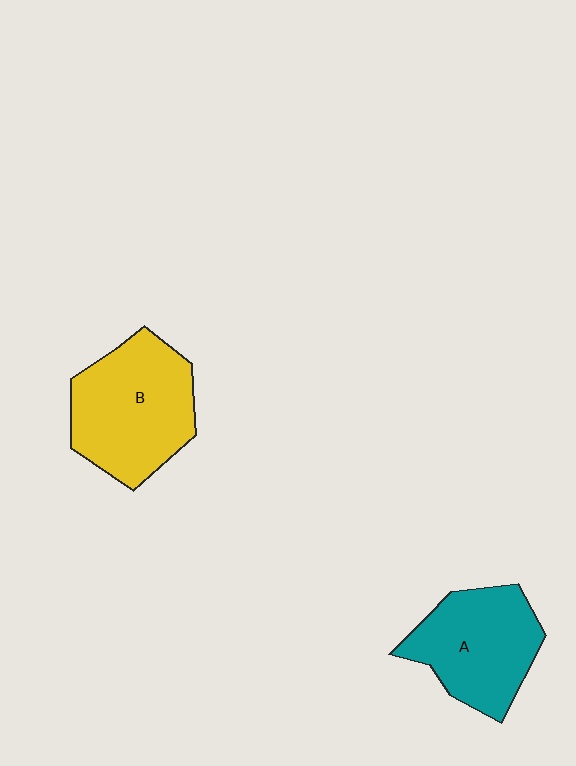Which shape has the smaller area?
Shape A (teal).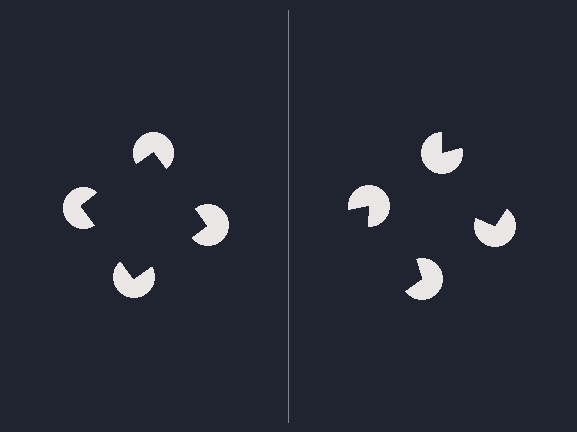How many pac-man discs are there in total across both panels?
8 — 4 on each side.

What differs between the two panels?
The pac-man discs are positioned identically on both sides; only the wedge orientations differ. On the left they align to a square; on the right they are misaligned.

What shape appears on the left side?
An illusory square.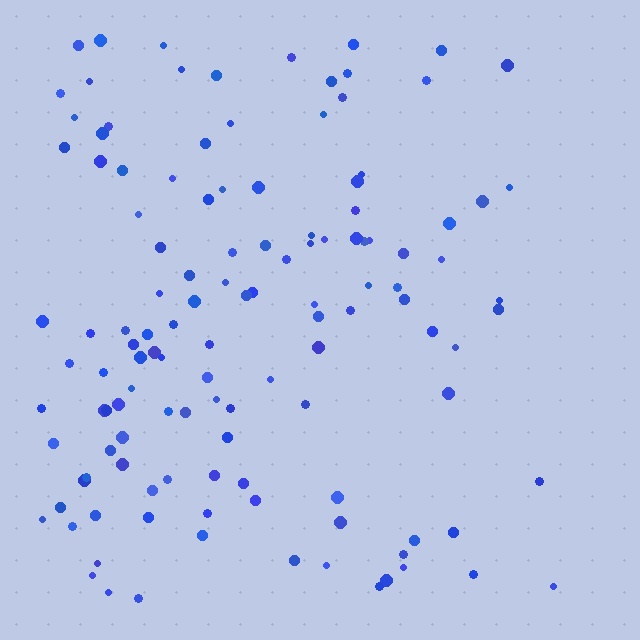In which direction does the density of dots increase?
From right to left, with the left side densest.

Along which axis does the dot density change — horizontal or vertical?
Horizontal.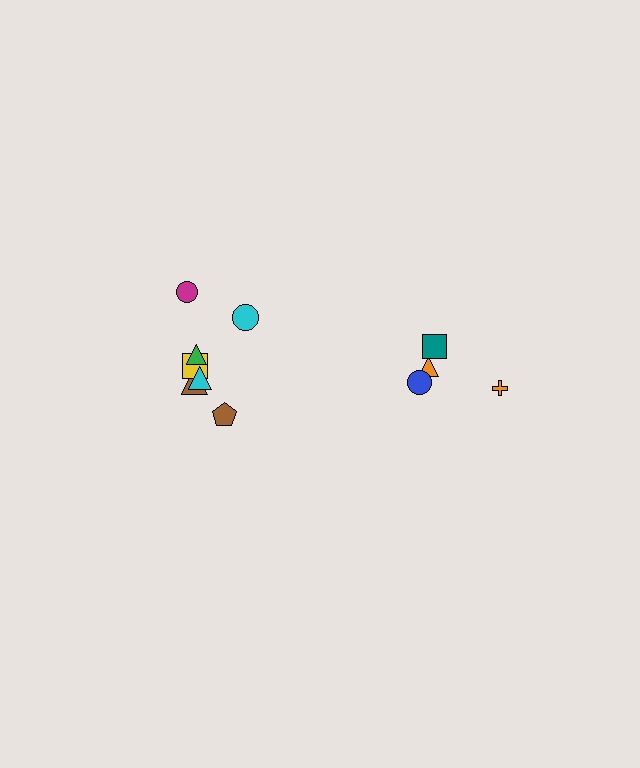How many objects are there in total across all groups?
There are 11 objects.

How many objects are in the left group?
There are 7 objects.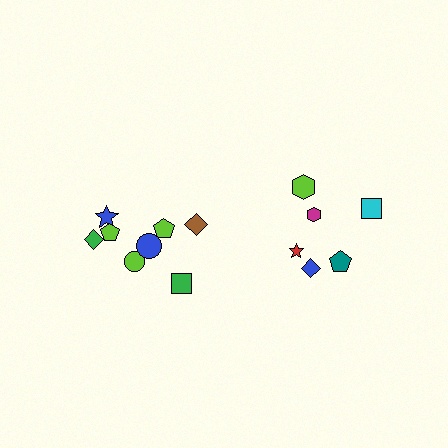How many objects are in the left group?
There are 8 objects.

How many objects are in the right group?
There are 6 objects.